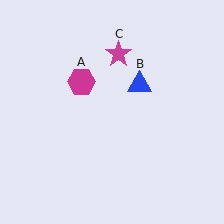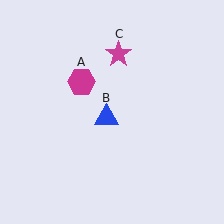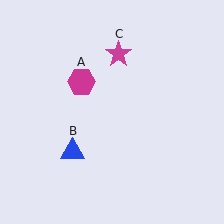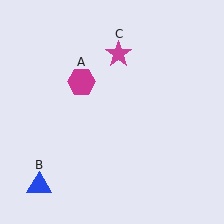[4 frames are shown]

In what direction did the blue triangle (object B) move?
The blue triangle (object B) moved down and to the left.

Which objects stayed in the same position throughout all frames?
Magenta hexagon (object A) and magenta star (object C) remained stationary.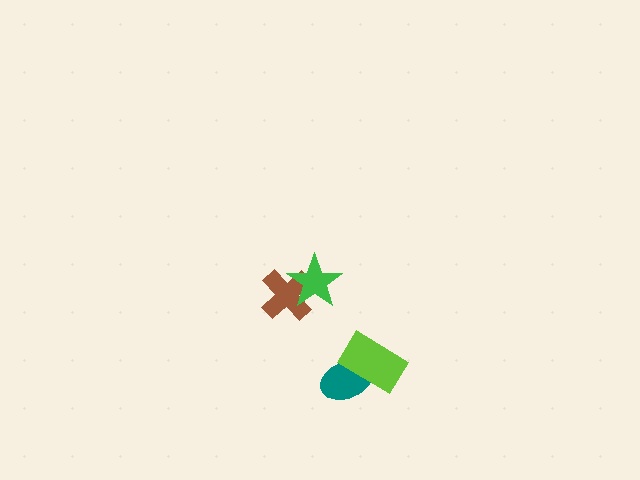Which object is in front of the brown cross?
The green star is in front of the brown cross.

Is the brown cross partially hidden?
Yes, it is partially covered by another shape.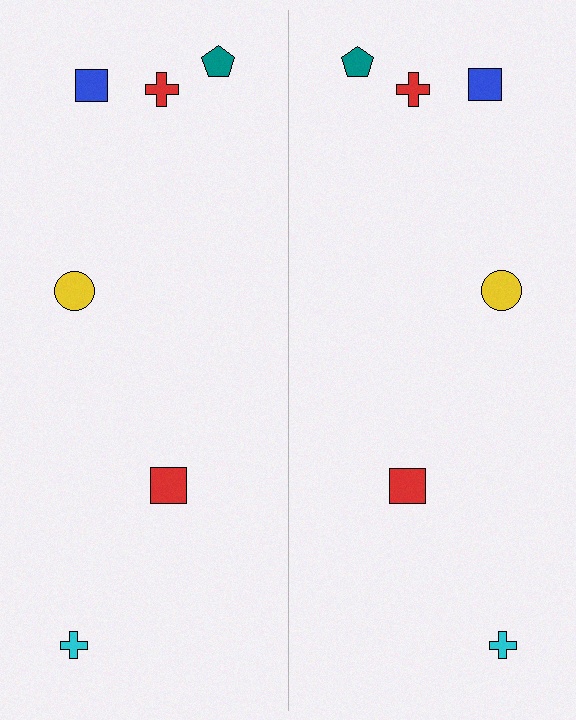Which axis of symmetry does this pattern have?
The pattern has a vertical axis of symmetry running through the center of the image.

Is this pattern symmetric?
Yes, this pattern has bilateral (reflection) symmetry.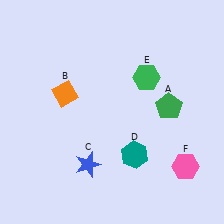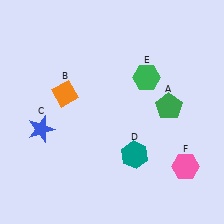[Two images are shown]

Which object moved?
The blue star (C) moved left.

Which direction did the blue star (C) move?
The blue star (C) moved left.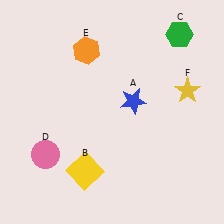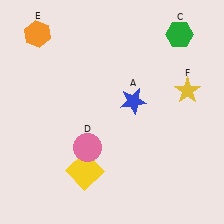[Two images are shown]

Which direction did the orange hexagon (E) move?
The orange hexagon (E) moved left.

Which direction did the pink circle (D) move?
The pink circle (D) moved right.